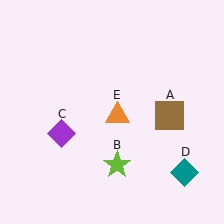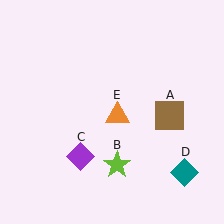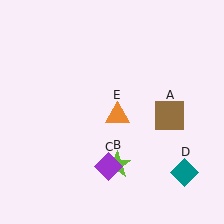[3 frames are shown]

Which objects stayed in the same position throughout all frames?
Brown square (object A) and lime star (object B) and teal diamond (object D) and orange triangle (object E) remained stationary.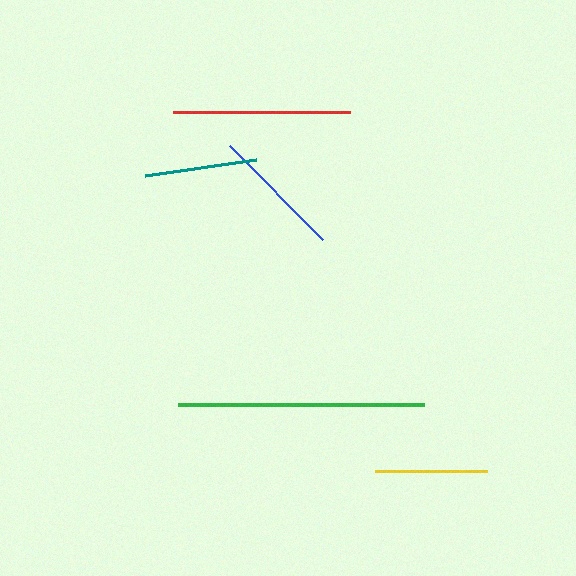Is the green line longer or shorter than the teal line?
The green line is longer than the teal line.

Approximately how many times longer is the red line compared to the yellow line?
The red line is approximately 1.6 times the length of the yellow line.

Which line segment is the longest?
The green line is the longest at approximately 247 pixels.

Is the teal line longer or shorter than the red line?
The red line is longer than the teal line.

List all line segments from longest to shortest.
From longest to shortest: green, red, blue, yellow, teal.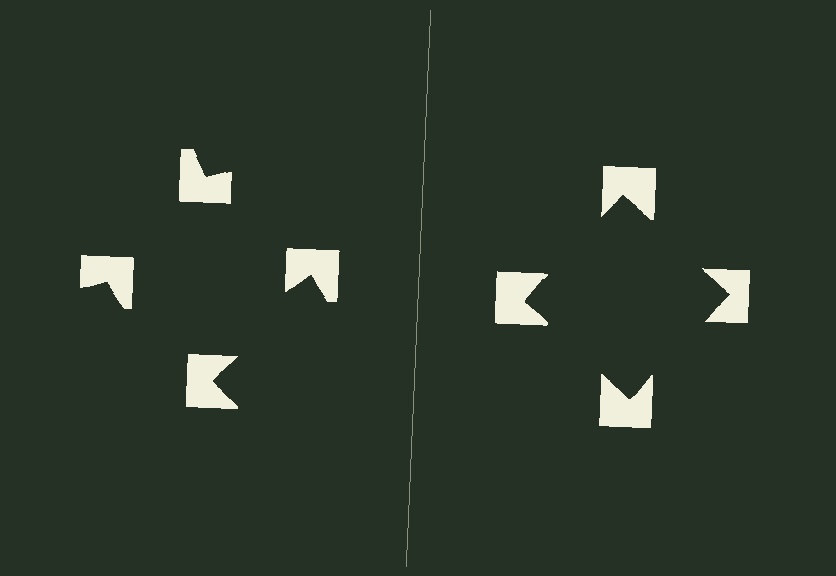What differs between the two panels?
The notched squares are positioned identically on both sides; only the wedge orientations differ. On the right they align to a square; on the left they are misaligned.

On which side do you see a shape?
An illusory square appears on the right side. On the left side the wedge cuts are rotated, so no coherent shape forms.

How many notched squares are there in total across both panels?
8 — 4 on each side.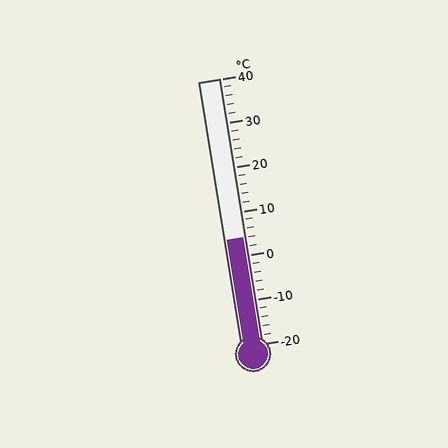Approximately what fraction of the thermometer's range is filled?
The thermometer is filled to approximately 40% of its range.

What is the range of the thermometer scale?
The thermometer scale ranges from -20°C to 40°C.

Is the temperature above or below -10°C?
The temperature is above -10°C.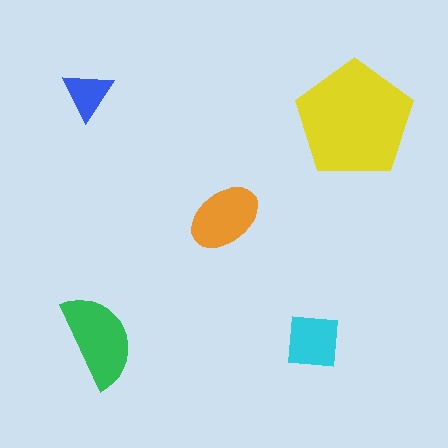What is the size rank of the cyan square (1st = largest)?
4th.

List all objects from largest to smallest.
The yellow pentagon, the green semicircle, the orange ellipse, the cyan square, the blue triangle.